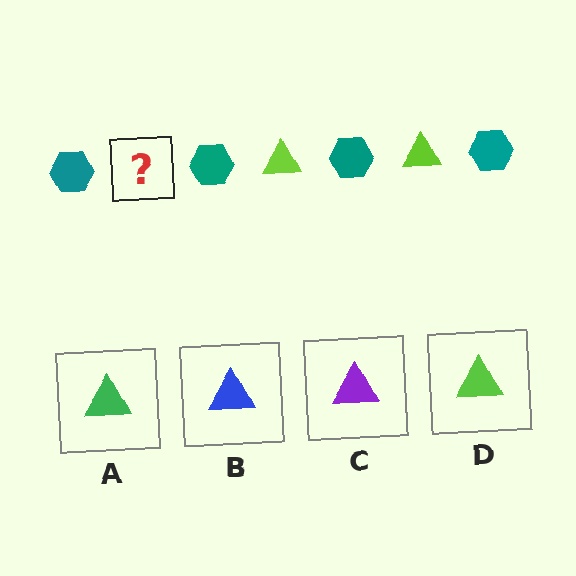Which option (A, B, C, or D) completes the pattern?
D.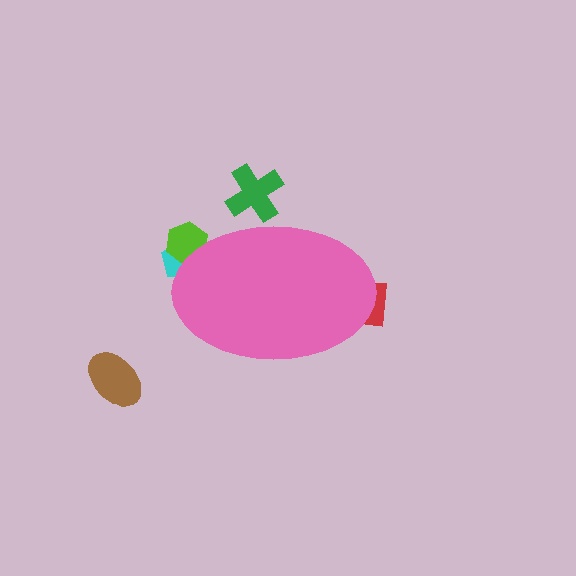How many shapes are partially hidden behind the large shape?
4 shapes are partially hidden.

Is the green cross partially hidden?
Yes, the green cross is partially hidden behind the pink ellipse.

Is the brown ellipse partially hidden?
No, the brown ellipse is fully visible.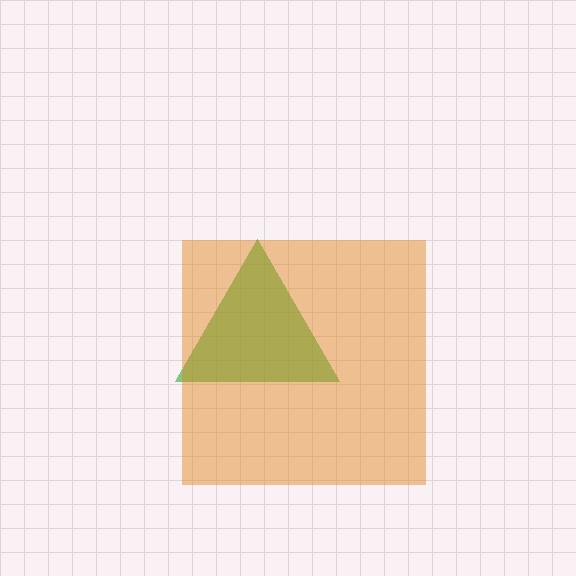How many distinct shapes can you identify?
There are 2 distinct shapes: a green triangle, an orange square.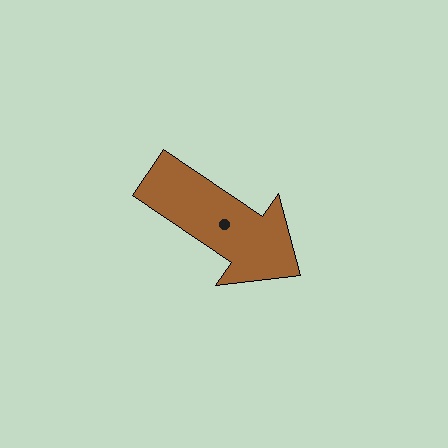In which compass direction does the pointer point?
Southeast.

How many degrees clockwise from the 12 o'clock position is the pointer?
Approximately 124 degrees.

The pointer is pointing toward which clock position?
Roughly 4 o'clock.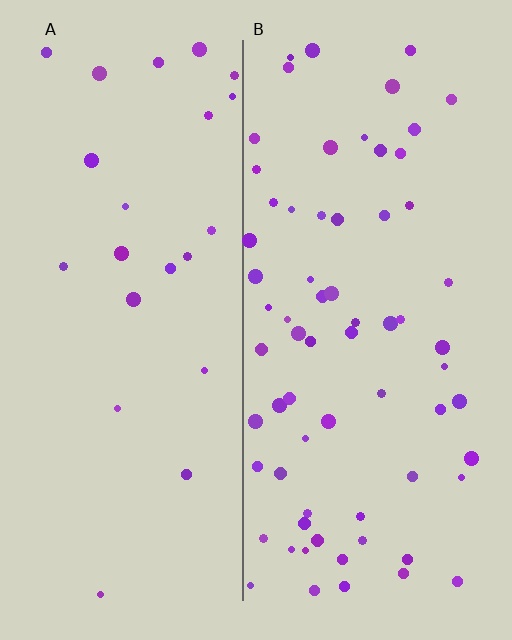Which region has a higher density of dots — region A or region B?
B (the right).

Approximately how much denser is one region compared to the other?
Approximately 3.0× — region B over region A.